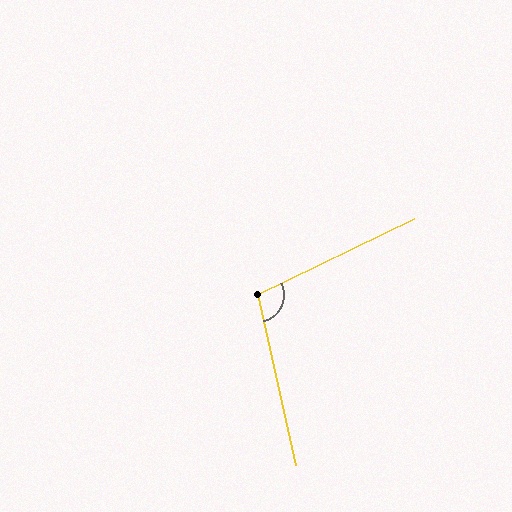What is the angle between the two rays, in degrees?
Approximately 103 degrees.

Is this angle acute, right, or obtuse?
It is obtuse.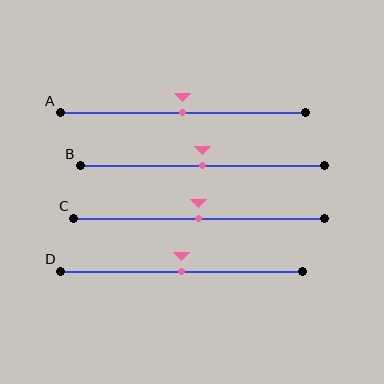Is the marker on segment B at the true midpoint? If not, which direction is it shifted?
Yes, the marker on segment B is at the true midpoint.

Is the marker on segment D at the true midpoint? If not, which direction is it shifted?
Yes, the marker on segment D is at the true midpoint.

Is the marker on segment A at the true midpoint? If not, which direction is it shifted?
Yes, the marker on segment A is at the true midpoint.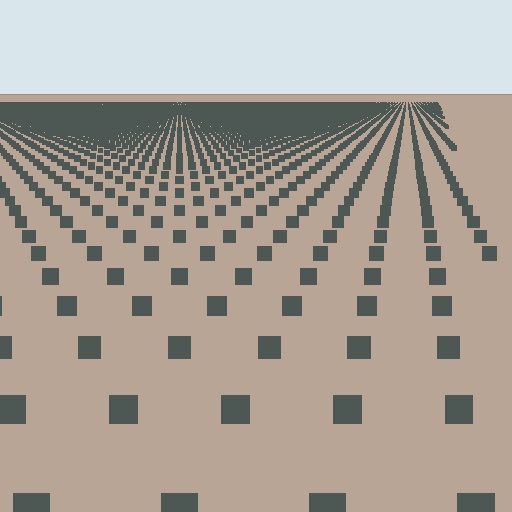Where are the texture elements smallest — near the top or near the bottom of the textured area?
Near the top.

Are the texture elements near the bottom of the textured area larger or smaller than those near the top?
Larger. Near the bottom, elements are closer to the viewer and appear at a bigger on-screen size.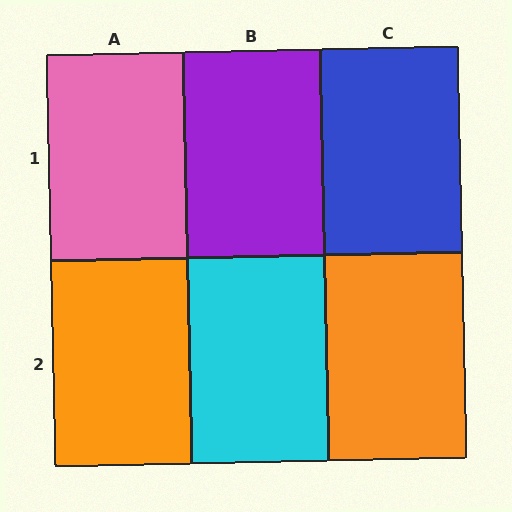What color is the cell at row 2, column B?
Cyan.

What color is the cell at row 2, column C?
Orange.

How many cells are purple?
1 cell is purple.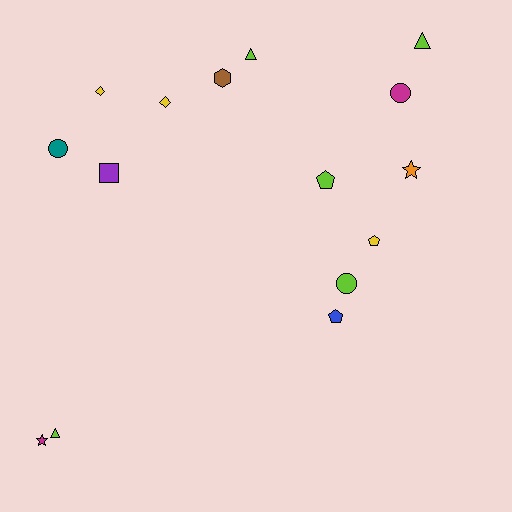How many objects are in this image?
There are 15 objects.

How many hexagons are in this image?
There is 1 hexagon.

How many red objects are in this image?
There are no red objects.